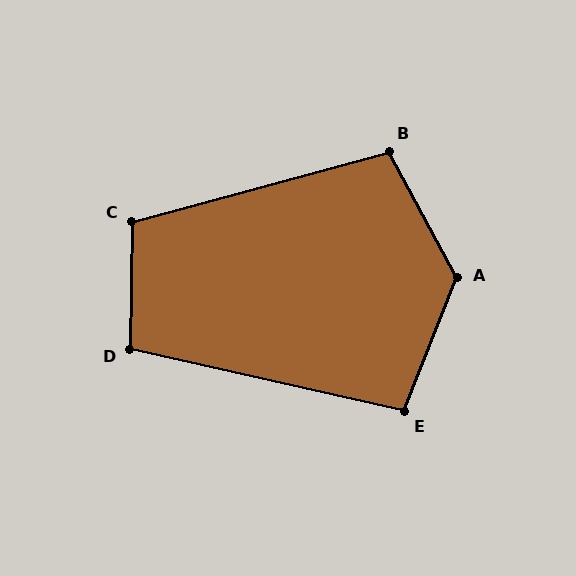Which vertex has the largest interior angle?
A, at approximately 130 degrees.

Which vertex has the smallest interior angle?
E, at approximately 99 degrees.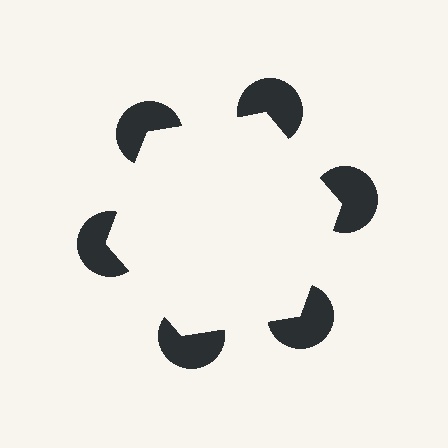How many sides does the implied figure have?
6 sides.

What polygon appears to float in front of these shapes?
An illusory hexagon — its edges are inferred from the aligned wedge cuts in the pac-man discs, not physically drawn.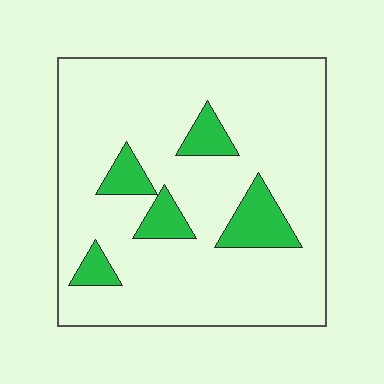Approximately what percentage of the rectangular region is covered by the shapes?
Approximately 15%.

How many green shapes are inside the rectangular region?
5.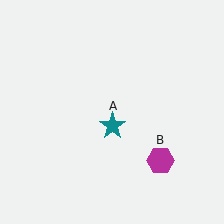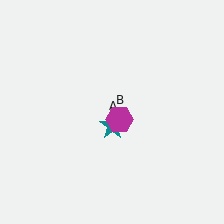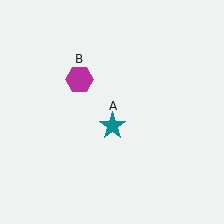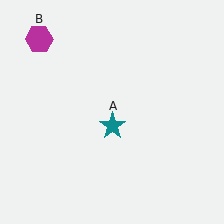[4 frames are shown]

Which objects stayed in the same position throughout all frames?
Teal star (object A) remained stationary.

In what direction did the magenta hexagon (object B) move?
The magenta hexagon (object B) moved up and to the left.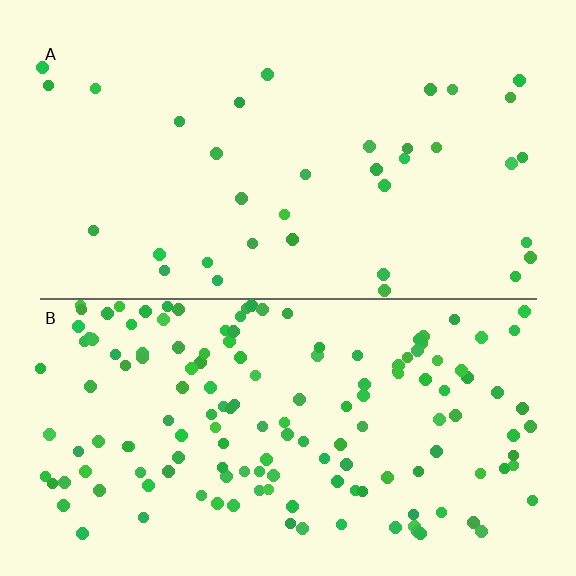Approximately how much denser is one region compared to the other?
Approximately 4.2× — region B over region A.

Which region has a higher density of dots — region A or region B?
B (the bottom).